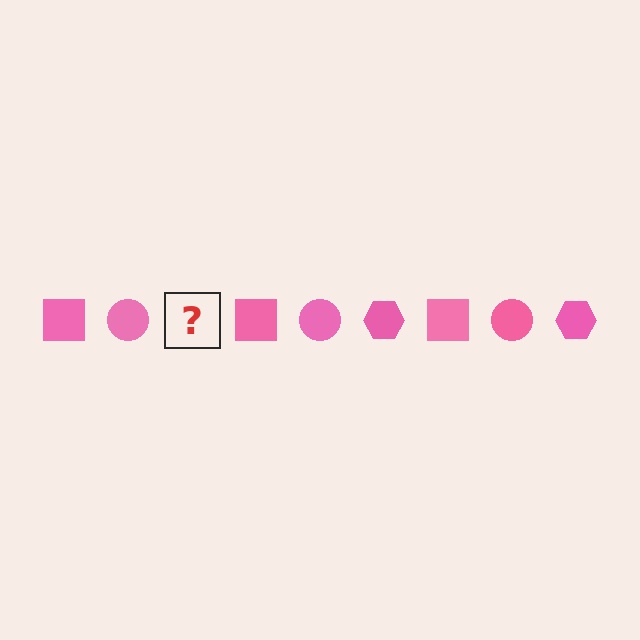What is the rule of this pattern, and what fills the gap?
The rule is that the pattern cycles through square, circle, hexagon shapes in pink. The gap should be filled with a pink hexagon.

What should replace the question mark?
The question mark should be replaced with a pink hexagon.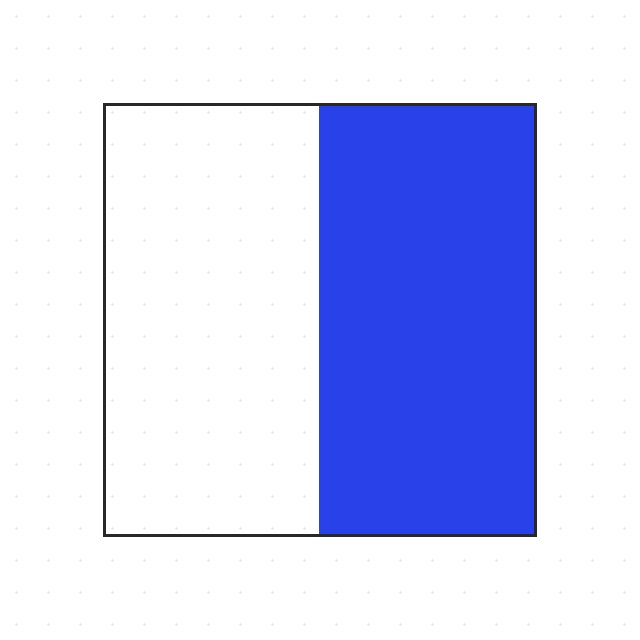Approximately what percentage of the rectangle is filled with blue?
Approximately 50%.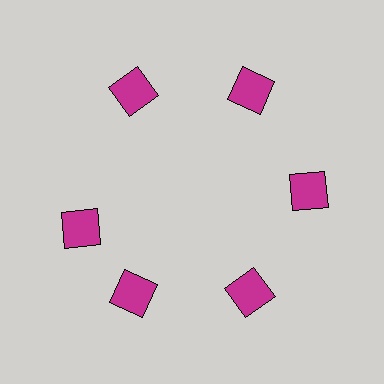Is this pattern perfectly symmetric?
No. The 6 magenta squares are arranged in a ring, but one element near the 9 o'clock position is rotated out of alignment along the ring, breaking the 6-fold rotational symmetry.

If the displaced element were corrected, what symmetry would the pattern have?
It would have 6-fold rotational symmetry — the pattern would map onto itself every 60 degrees.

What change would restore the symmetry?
The symmetry would be restored by rotating it back into even spacing with its neighbors so that all 6 squares sit at equal angles and equal distance from the center.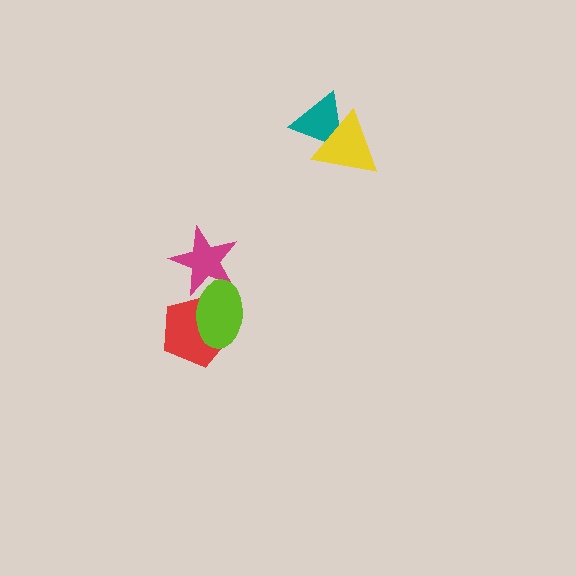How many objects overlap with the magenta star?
1 object overlaps with the magenta star.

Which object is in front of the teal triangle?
The yellow triangle is in front of the teal triangle.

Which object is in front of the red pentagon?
The lime ellipse is in front of the red pentagon.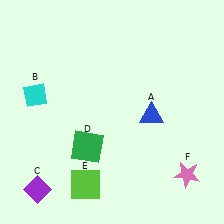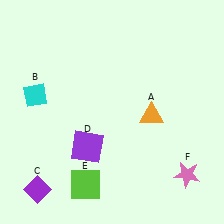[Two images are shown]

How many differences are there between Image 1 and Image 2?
There are 2 differences between the two images.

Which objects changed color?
A changed from blue to orange. D changed from green to purple.